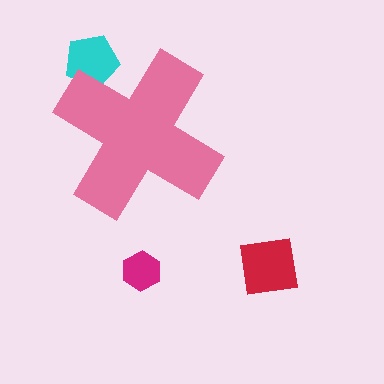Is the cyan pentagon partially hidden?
Yes, the cyan pentagon is partially hidden behind the pink cross.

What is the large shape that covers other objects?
A pink cross.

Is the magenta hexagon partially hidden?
No, the magenta hexagon is fully visible.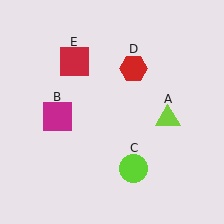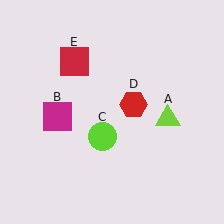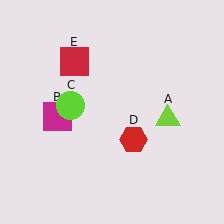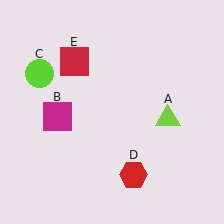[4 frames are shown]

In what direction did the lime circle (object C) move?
The lime circle (object C) moved up and to the left.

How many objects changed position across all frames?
2 objects changed position: lime circle (object C), red hexagon (object D).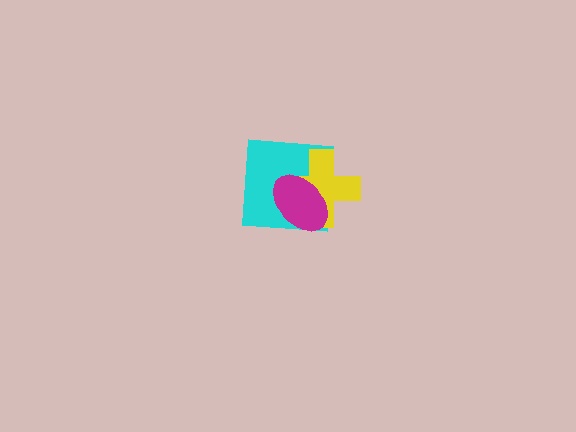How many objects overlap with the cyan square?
2 objects overlap with the cyan square.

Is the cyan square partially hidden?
Yes, it is partially covered by another shape.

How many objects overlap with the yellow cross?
2 objects overlap with the yellow cross.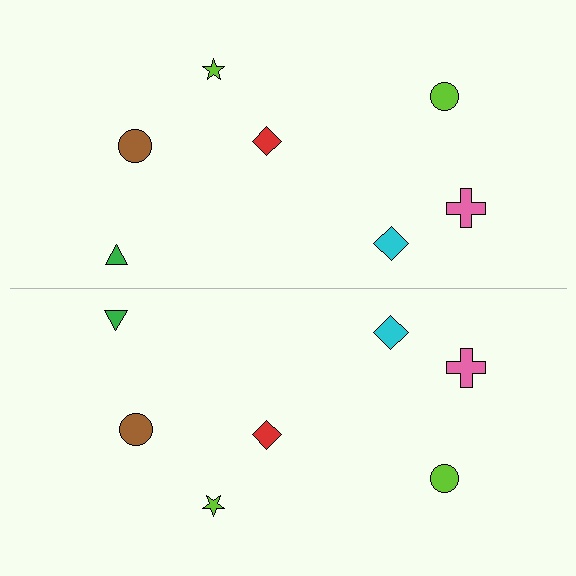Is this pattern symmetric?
Yes, this pattern has bilateral (reflection) symmetry.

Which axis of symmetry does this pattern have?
The pattern has a horizontal axis of symmetry running through the center of the image.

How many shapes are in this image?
There are 14 shapes in this image.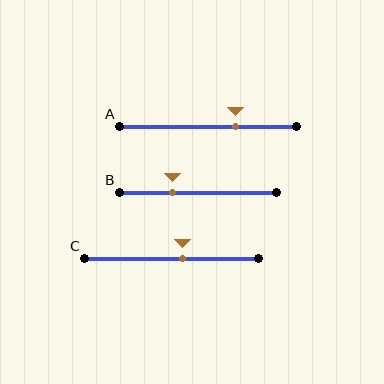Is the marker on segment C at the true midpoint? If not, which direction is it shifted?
No, the marker on segment C is shifted to the right by about 6% of the segment length.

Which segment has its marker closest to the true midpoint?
Segment C has its marker closest to the true midpoint.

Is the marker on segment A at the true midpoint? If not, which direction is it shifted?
No, the marker on segment A is shifted to the right by about 16% of the segment length.